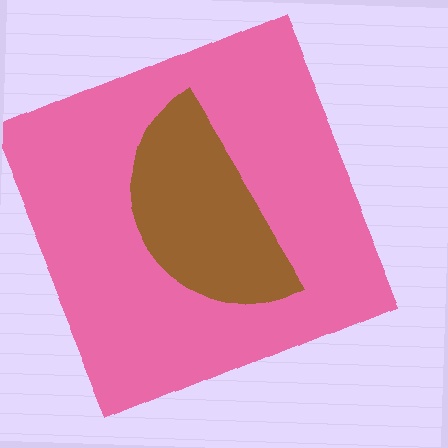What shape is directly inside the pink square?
The brown semicircle.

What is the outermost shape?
The pink square.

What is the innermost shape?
The brown semicircle.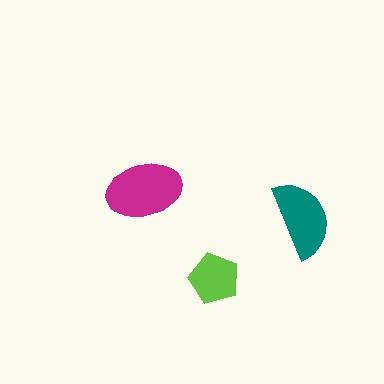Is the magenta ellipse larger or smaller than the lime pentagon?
Larger.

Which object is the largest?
The magenta ellipse.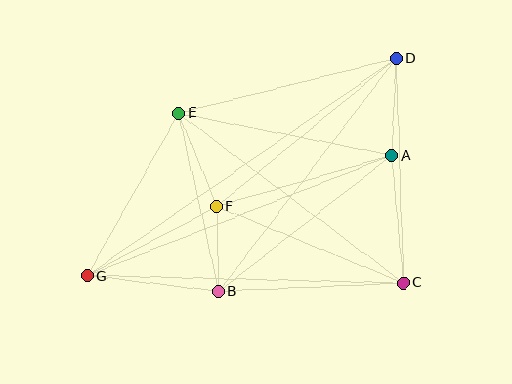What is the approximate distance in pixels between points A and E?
The distance between A and E is approximately 217 pixels.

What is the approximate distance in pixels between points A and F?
The distance between A and F is approximately 182 pixels.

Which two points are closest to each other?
Points B and F are closest to each other.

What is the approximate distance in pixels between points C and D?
The distance between C and D is approximately 225 pixels.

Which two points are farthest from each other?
Points D and G are farthest from each other.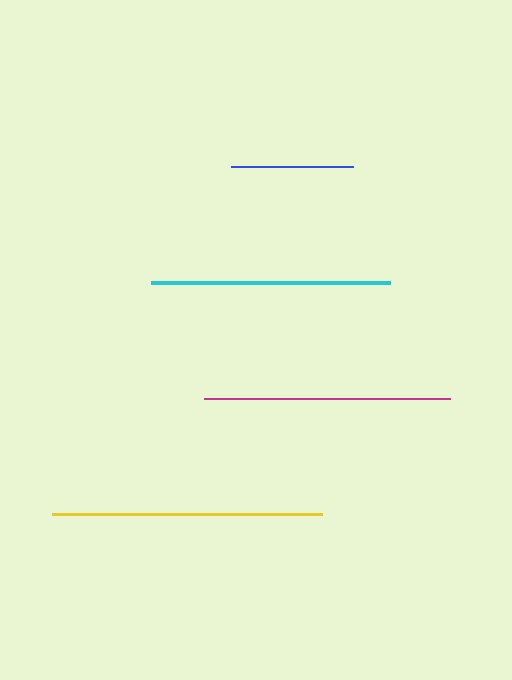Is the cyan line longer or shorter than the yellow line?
The yellow line is longer than the cyan line.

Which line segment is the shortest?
The blue line is the shortest at approximately 122 pixels.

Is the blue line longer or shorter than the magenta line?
The magenta line is longer than the blue line.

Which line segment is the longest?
The yellow line is the longest at approximately 271 pixels.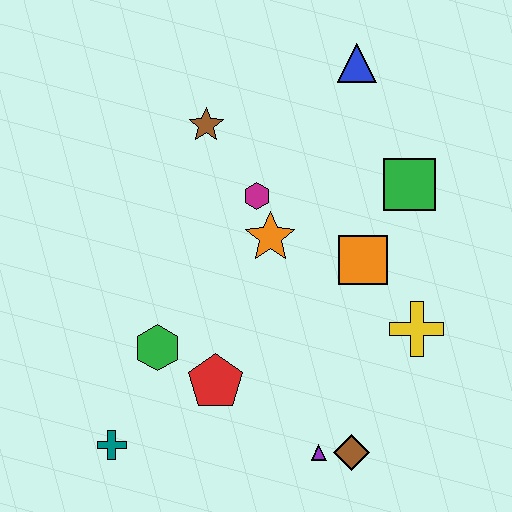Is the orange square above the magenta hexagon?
No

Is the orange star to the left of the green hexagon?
No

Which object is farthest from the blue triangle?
The teal cross is farthest from the blue triangle.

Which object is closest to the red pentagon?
The green hexagon is closest to the red pentagon.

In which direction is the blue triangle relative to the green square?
The blue triangle is above the green square.